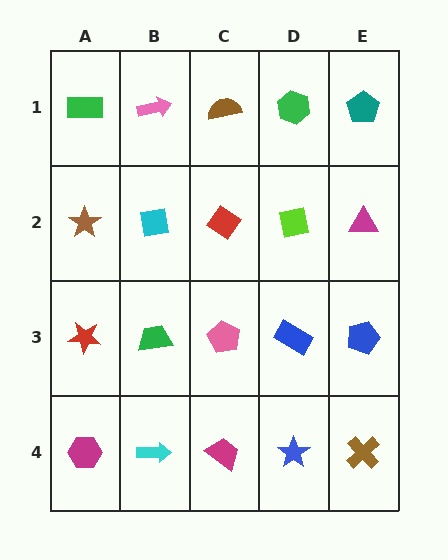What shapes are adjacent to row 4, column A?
A red star (row 3, column A), a cyan arrow (row 4, column B).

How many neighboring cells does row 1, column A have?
2.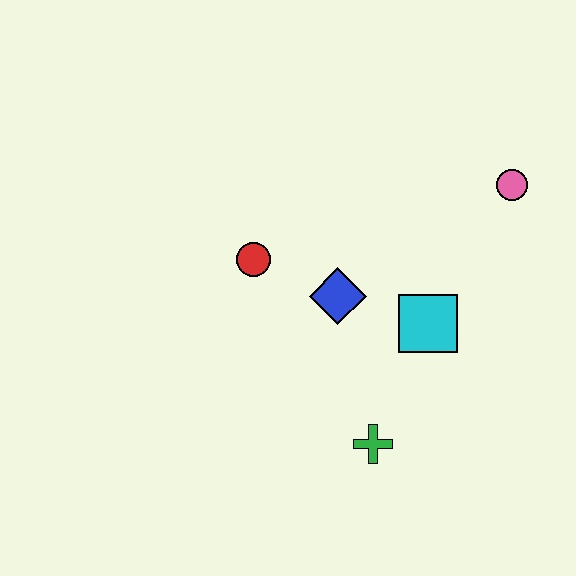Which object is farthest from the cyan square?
The red circle is farthest from the cyan square.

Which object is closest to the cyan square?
The blue diamond is closest to the cyan square.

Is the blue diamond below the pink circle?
Yes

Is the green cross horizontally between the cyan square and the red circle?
Yes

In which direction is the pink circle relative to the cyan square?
The pink circle is above the cyan square.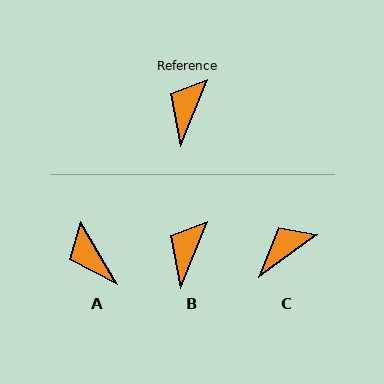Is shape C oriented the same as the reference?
No, it is off by about 33 degrees.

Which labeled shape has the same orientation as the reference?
B.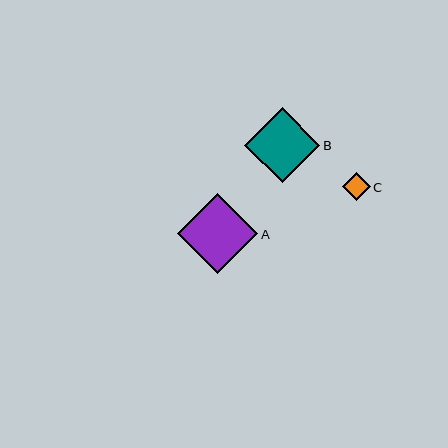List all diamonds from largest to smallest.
From largest to smallest: A, B, C.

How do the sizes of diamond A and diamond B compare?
Diamond A and diamond B are approximately the same size.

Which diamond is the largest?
Diamond A is the largest with a size of approximately 80 pixels.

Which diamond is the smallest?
Diamond C is the smallest with a size of approximately 28 pixels.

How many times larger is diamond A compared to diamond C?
Diamond A is approximately 2.8 times the size of diamond C.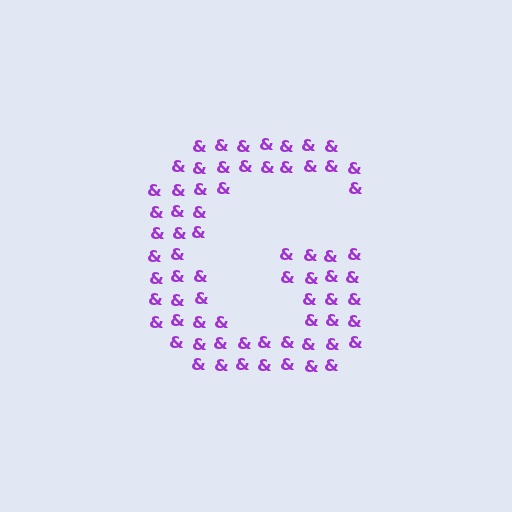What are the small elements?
The small elements are ampersands.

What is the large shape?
The large shape is the letter G.